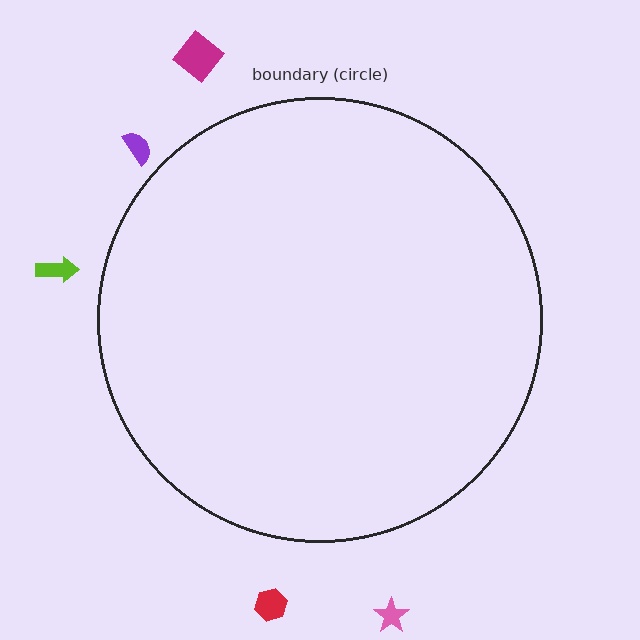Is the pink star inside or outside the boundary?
Outside.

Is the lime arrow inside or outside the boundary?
Outside.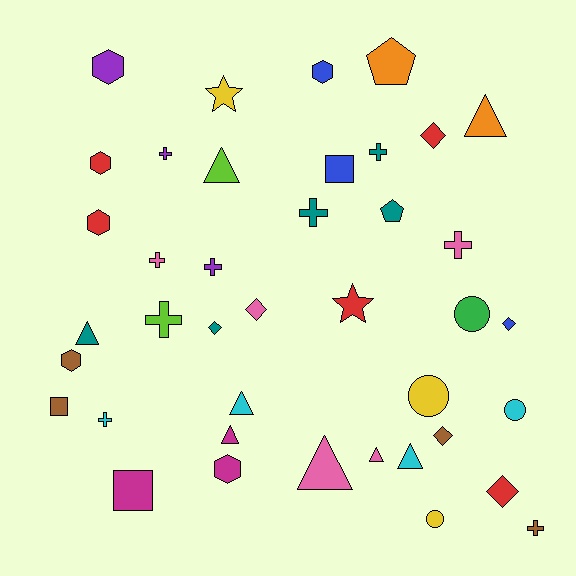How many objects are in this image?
There are 40 objects.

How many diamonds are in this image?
There are 6 diamonds.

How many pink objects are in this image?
There are 5 pink objects.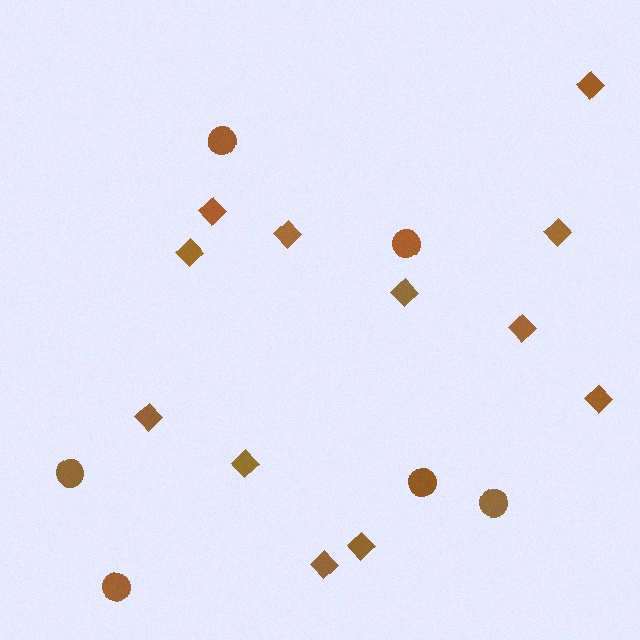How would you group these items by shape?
There are 2 groups: one group of diamonds (12) and one group of circles (6).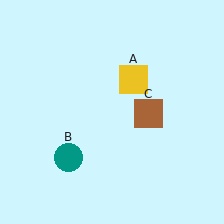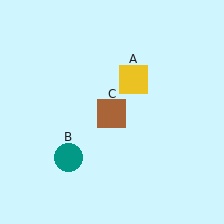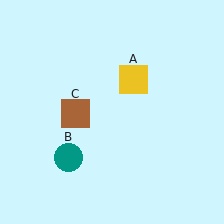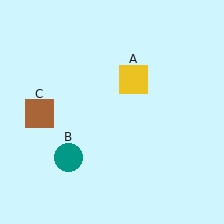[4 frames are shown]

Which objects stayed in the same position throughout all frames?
Yellow square (object A) and teal circle (object B) remained stationary.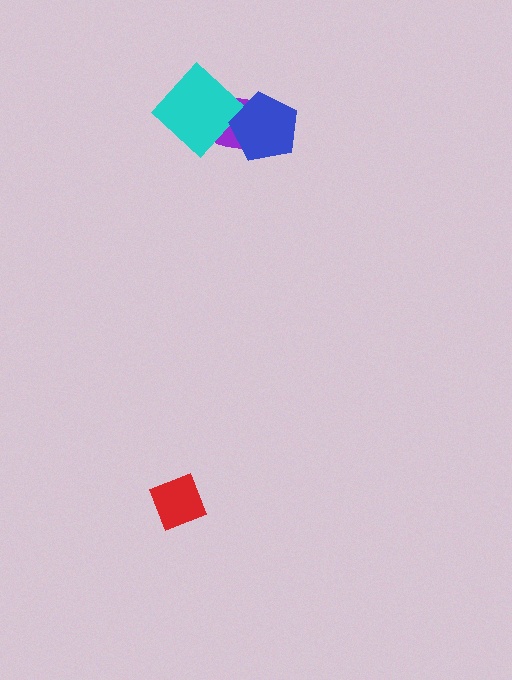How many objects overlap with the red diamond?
0 objects overlap with the red diamond.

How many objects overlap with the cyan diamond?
1 object overlaps with the cyan diamond.